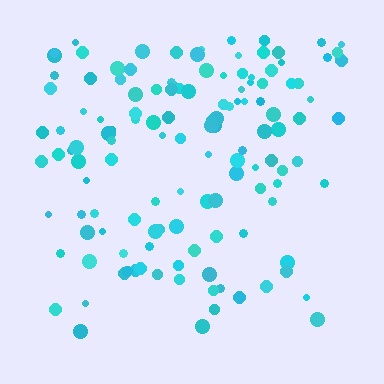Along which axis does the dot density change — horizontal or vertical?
Vertical.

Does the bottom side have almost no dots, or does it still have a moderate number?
Still a moderate number, just noticeably fewer than the top.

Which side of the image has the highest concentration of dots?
The top.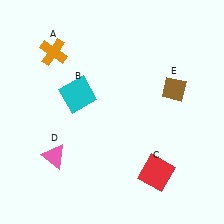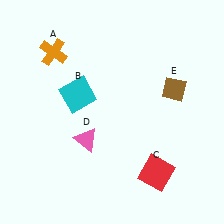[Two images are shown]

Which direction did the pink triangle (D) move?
The pink triangle (D) moved right.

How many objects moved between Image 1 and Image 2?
1 object moved between the two images.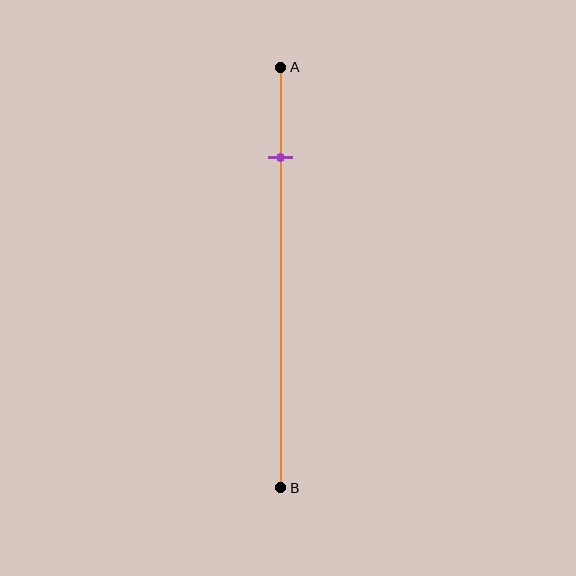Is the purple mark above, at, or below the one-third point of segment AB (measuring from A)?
The purple mark is above the one-third point of segment AB.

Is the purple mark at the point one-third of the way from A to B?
No, the mark is at about 20% from A, not at the 33% one-third point.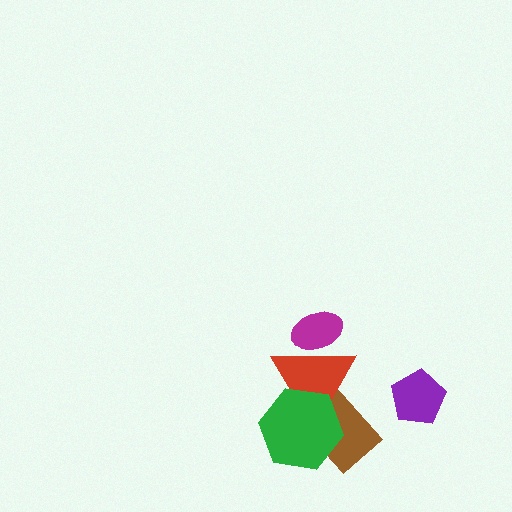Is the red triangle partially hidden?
Yes, it is partially covered by another shape.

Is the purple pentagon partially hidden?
No, no other shape covers it.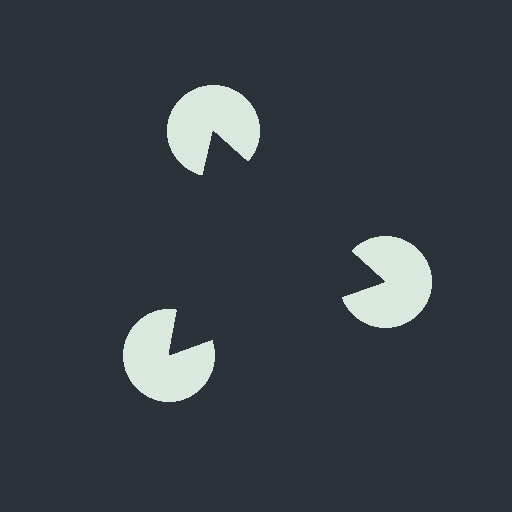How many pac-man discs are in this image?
There are 3 — one at each vertex of the illusory triangle.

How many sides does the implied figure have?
3 sides.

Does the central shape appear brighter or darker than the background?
It typically appears slightly darker than the background, even though no actual brightness change is drawn.